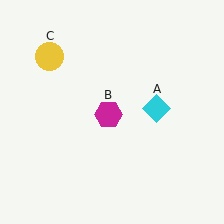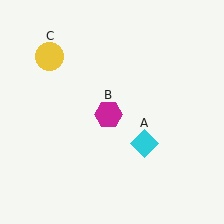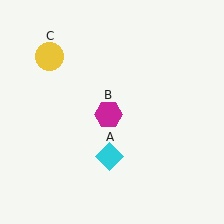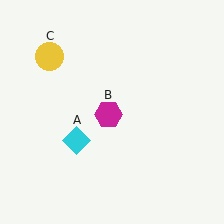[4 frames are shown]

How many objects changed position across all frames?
1 object changed position: cyan diamond (object A).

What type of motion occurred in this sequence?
The cyan diamond (object A) rotated clockwise around the center of the scene.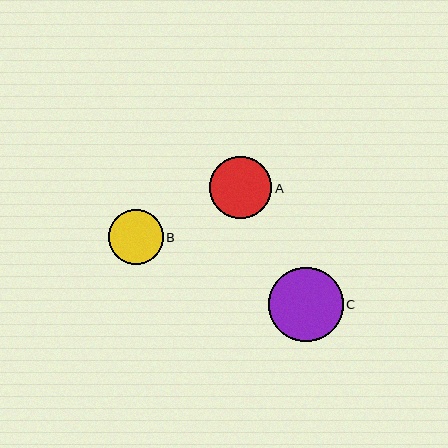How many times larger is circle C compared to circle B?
Circle C is approximately 1.4 times the size of circle B.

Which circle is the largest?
Circle C is the largest with a size of approximately 75 pixels.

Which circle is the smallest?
Circle B is the smallest with a size of approximately 55 pixels.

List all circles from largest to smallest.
From largest to smallest: C, A, B.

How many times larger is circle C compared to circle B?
Circle C is approximately 1.4 times the size of circle B.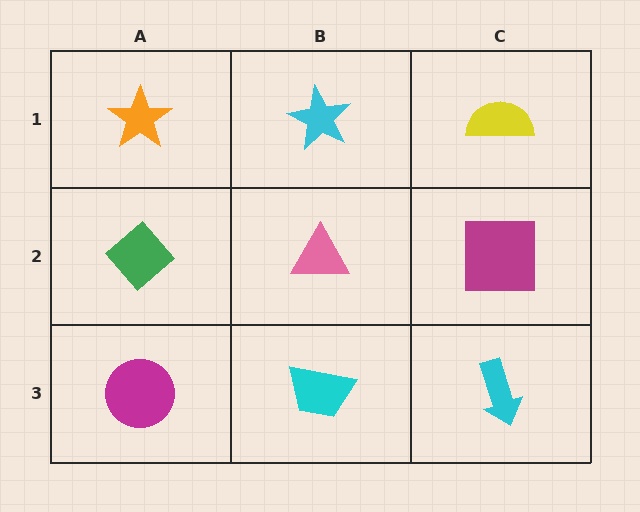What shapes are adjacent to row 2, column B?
A cyan star (row 1, column B), a cyan trapezoid (row 3, column B), a green diamond (row 2, column A), a magenta square (row 2, column C).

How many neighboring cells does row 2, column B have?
4.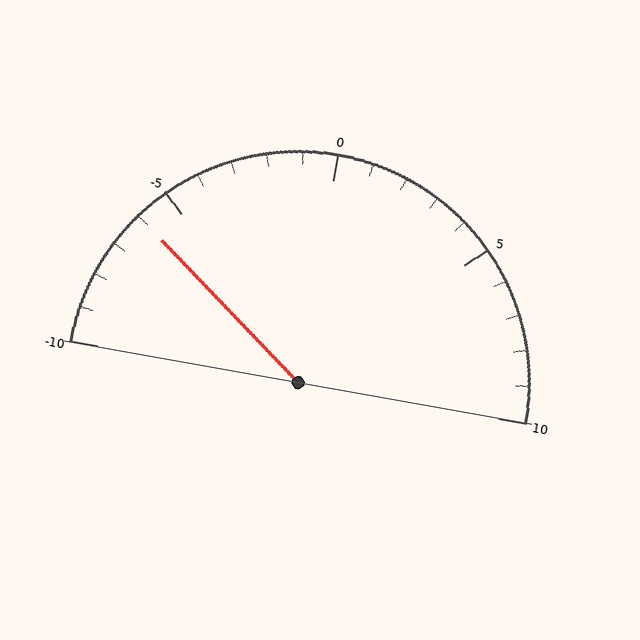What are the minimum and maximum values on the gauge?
The gauge ranges from -10 to 10.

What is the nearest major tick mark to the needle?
The nearest major tick mark is -5.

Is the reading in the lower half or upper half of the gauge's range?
The reading is in the lower half of the range (-10 to 10).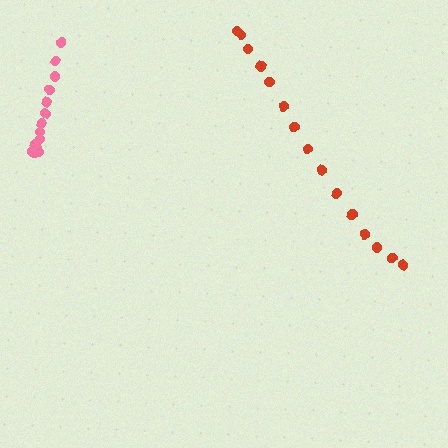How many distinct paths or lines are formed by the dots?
There are 2 distinct paths.